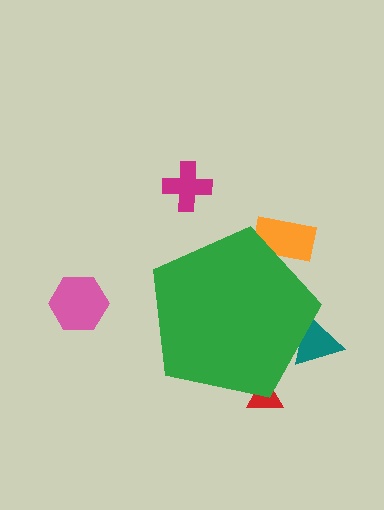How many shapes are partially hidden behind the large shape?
3 shapes are partially hidden.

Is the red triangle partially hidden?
Yes, the red triangle is partially hidden behind the green pentagon.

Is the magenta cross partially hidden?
No, the magenta cross is fully visible.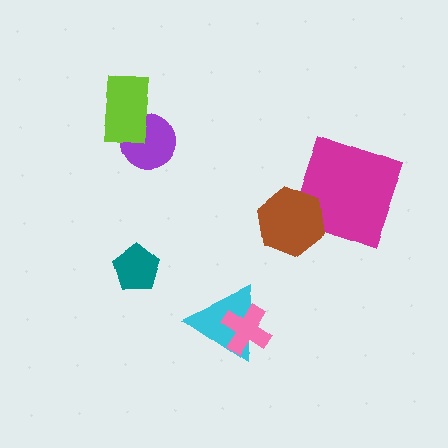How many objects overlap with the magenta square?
1 object overlaps with the magenta square.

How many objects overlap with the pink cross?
1 object overlaps with the pink cross.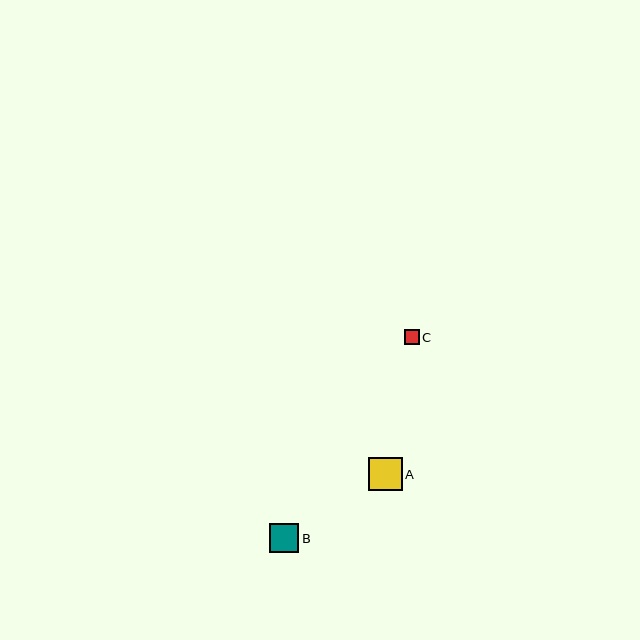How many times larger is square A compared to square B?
Square A is approximately 1.2 times the size of square B.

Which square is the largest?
Square A is the largest with a size of approximately 33 pixels.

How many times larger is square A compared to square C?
Square A is approximately 2.2 times the size of square C.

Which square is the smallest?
Square C is the smallest with a size of approximately 15 pixels.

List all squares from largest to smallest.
From largest to smallest: A, B, C.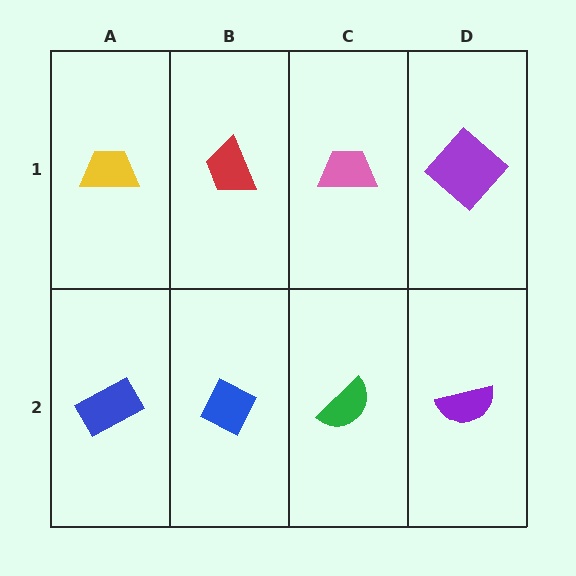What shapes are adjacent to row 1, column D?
A purple semicircle (row 2, column D), a pink trapezoid (row 1, column C).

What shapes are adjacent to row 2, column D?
A purple diamond (row 1, column D), a green semicircle (row 2, column C).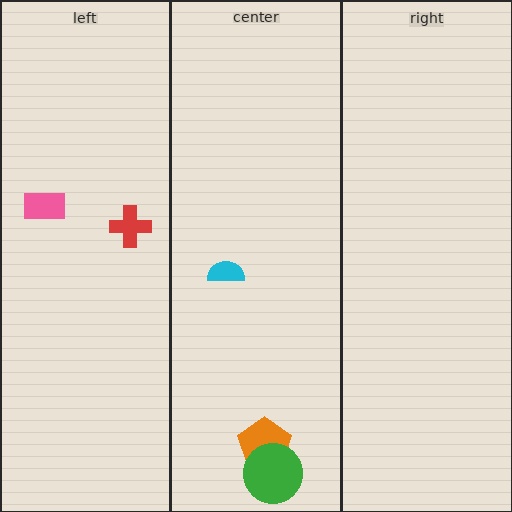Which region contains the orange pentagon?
The center region.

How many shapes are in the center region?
3.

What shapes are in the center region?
The cyan semicircle, the orange pentagon, the green circle.